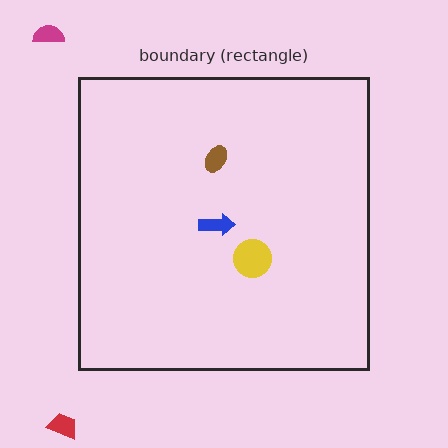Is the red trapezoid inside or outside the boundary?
Outside.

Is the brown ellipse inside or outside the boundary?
Inside.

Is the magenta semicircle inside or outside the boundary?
Outside.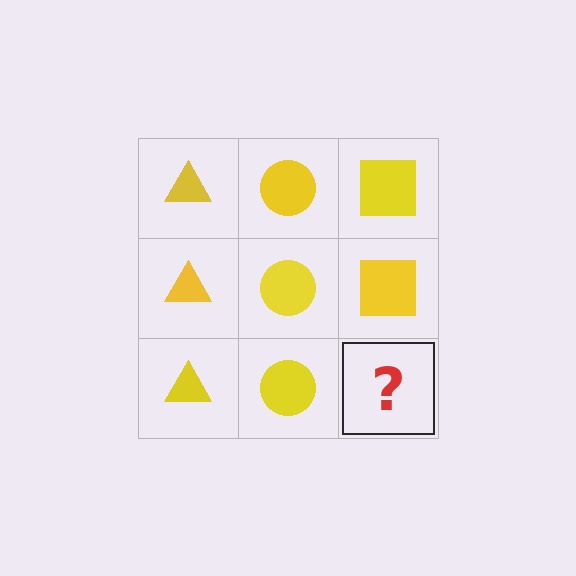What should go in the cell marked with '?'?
The missing cell should contain a yellow square.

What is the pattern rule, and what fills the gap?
The rule is that each column has a consistent shape. The gap should be filled with a yellow square.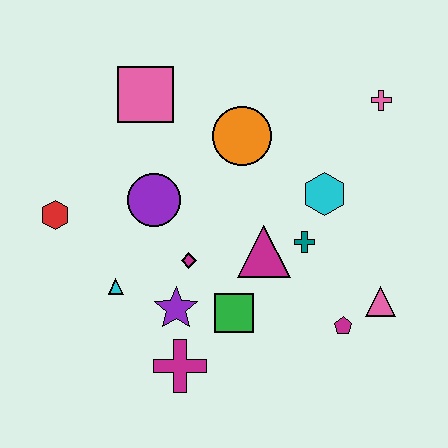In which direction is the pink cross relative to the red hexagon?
The pink cross is to the right of the red hexagon.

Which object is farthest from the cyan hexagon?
The red hexagon is farthest from the cyan hexagon.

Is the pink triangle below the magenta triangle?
Yes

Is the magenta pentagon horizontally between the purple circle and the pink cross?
Yes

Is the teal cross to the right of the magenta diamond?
Yes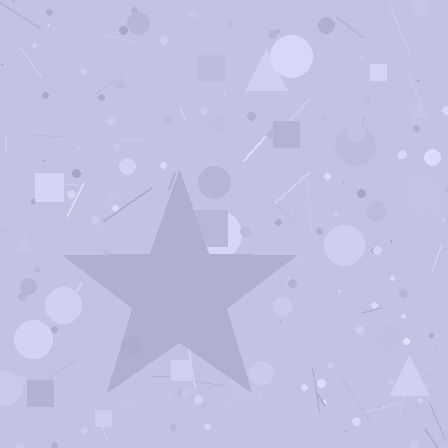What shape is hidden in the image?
A star is hidden in the image.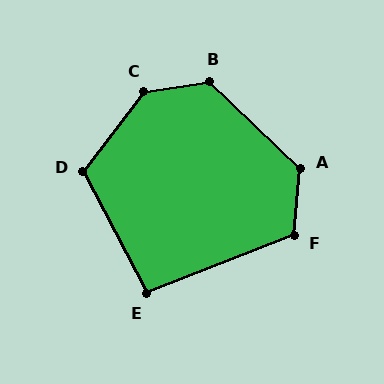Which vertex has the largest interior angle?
C, at approximately 136 degrees.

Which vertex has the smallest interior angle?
E, at approximately 96 degrees.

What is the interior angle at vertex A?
Approximately 128 degrees (obtuse).